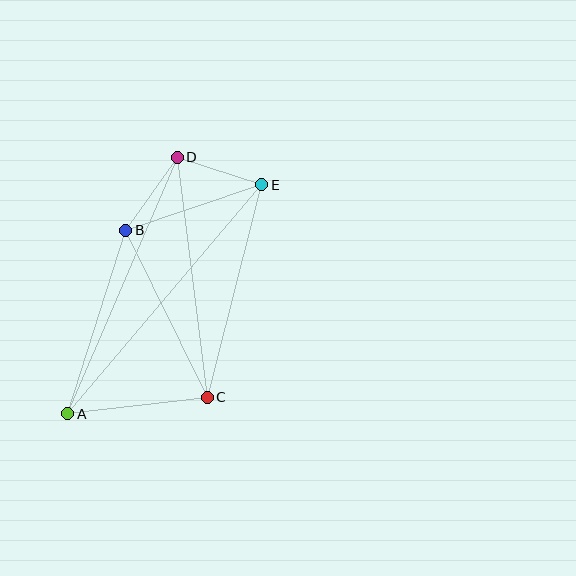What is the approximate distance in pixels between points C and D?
The distance between C and D is approximately 242 pixels.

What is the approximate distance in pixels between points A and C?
The distance between A and C is approximately 141 pixels.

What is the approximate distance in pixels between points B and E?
The distance between B and E is approximately 143 pixels.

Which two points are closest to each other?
Points D and E are closest to each other.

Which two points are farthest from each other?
Points A and E are farthest from each other.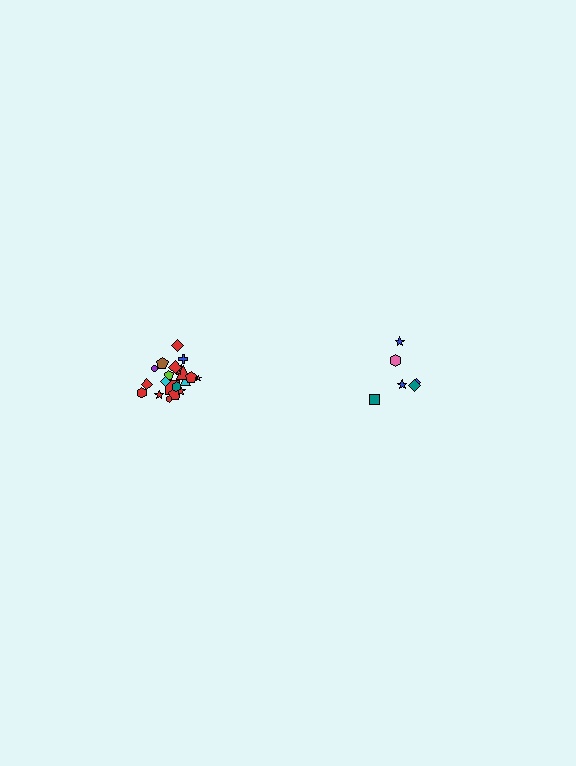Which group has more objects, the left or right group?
The left group.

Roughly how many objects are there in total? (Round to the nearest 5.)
Roughly 30 objects in total.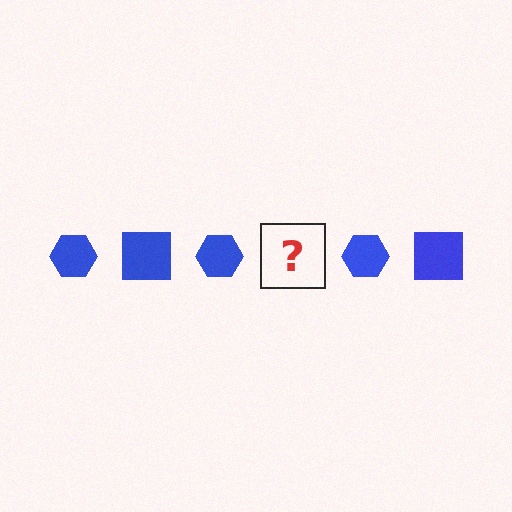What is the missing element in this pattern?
The missing element is a blue square.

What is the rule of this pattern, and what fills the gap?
The rule is that the pattern cycles through hexagon, square shapes in blue. The gap should be filled with a blue square.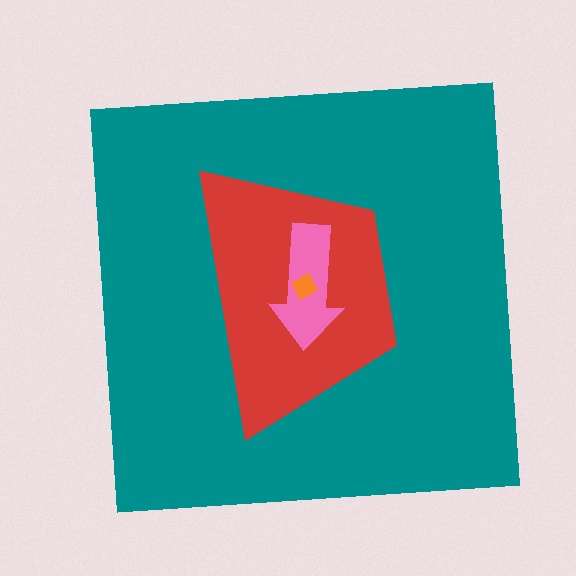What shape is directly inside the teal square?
The red trapezoid.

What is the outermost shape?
The teal square.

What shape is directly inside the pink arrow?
The orange diamond.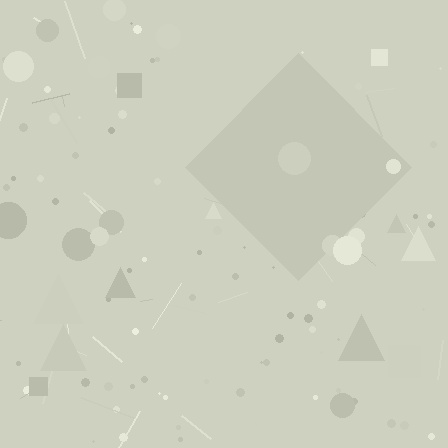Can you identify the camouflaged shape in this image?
The camouflaged shape is a diamond.